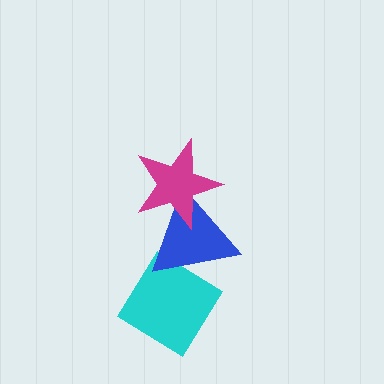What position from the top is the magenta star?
The magenta star is 1st from the top.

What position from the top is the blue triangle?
The blue triangle is 2nd from the top.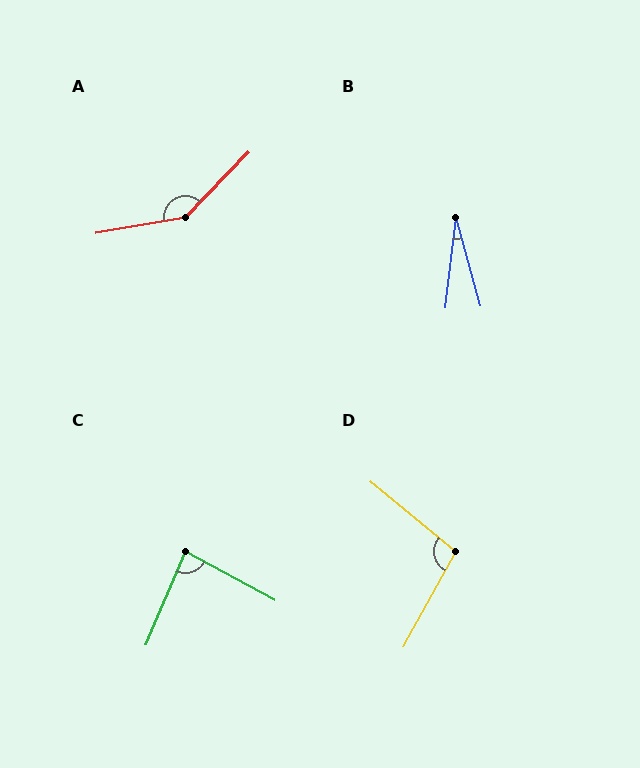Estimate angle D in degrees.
Approximately 101 degrees.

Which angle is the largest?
A, at approximately 144 degrees.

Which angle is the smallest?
B, at approximately 22 degrees.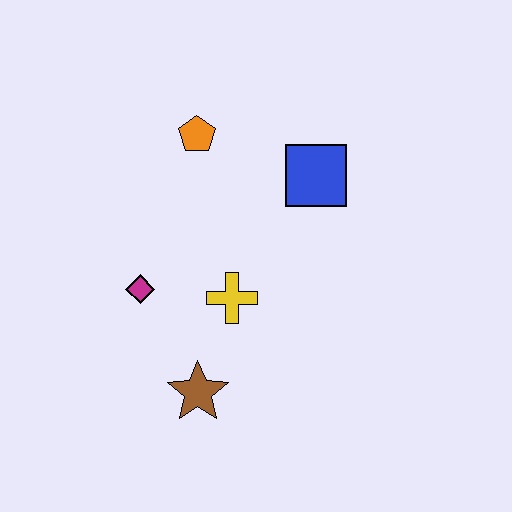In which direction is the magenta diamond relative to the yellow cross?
The magenta diamond is to the left of the yellow cross.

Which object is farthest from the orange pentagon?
The brown star is farthest from the orange pentagon.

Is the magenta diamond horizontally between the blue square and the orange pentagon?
No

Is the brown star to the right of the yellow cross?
No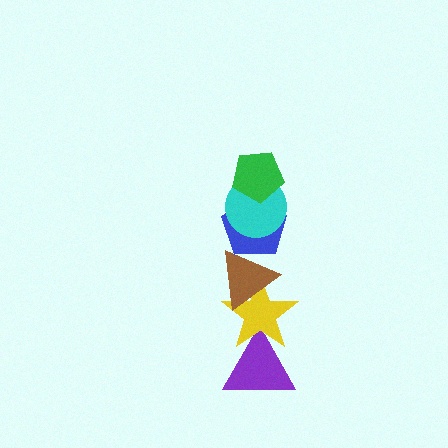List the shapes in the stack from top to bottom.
From top to bottom: the green pentagon, the cyan circle, the blue pentagon, the brown triangle, the yellow star, the purple triangle.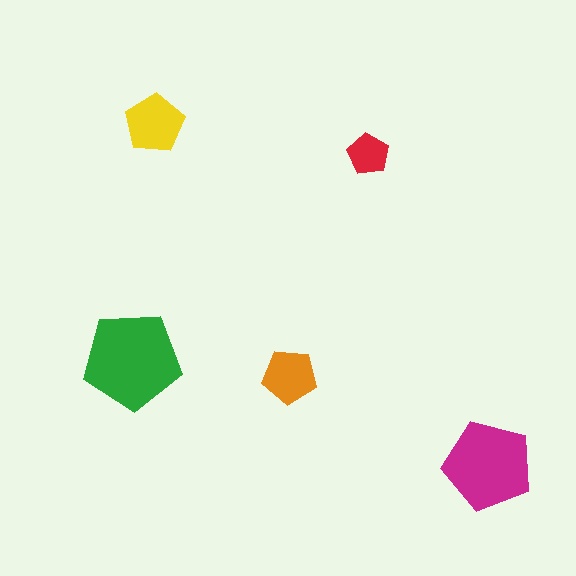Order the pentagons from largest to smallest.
the green one, the magenta one, the yellow one, the orange one, the red one.